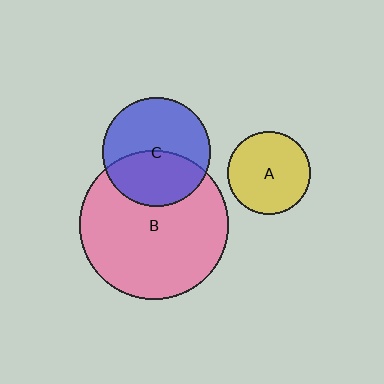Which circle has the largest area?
Circle B (pink).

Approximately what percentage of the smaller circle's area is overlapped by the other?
Approximately 45%.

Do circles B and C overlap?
Yes.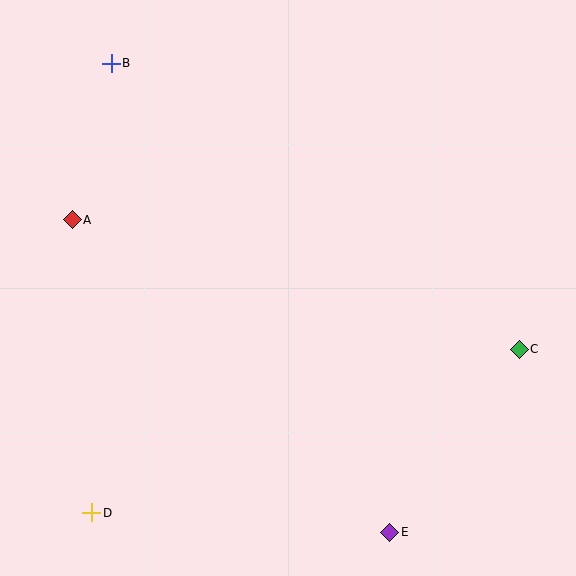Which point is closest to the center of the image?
Point A at (72, 220) is closest to the center.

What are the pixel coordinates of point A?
Point A is at (72, 220).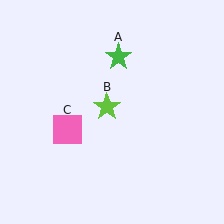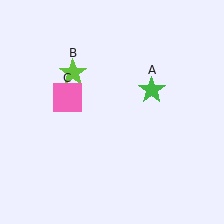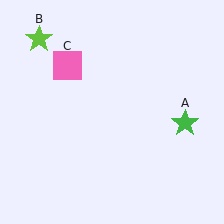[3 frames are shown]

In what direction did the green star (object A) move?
The green star (object A) moved down and to the right.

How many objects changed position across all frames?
3 objects changed position: green star (object A), lime star (object B), pink square (object C).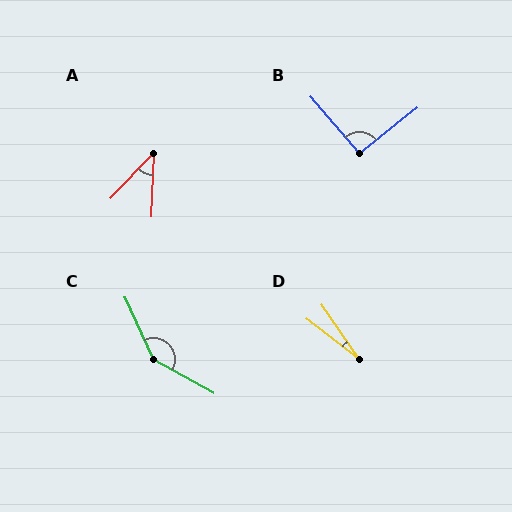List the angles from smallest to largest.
D (18°), A (42°), B (93°), C (143°).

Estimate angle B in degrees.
Approximately 93 degrees.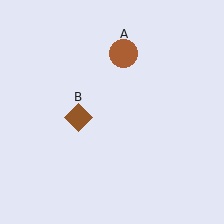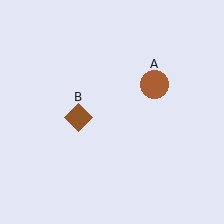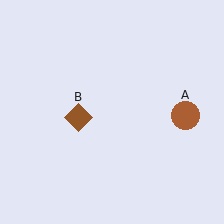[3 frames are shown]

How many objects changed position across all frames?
1 object changed position: brown circle (object A).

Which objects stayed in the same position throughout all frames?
Brown diamond (object B) remained stationary.